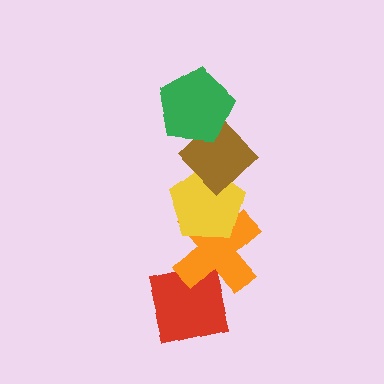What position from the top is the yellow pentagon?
The yellow pentagon is 3rd from the top.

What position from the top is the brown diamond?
The brown diamond is 2nd from the top.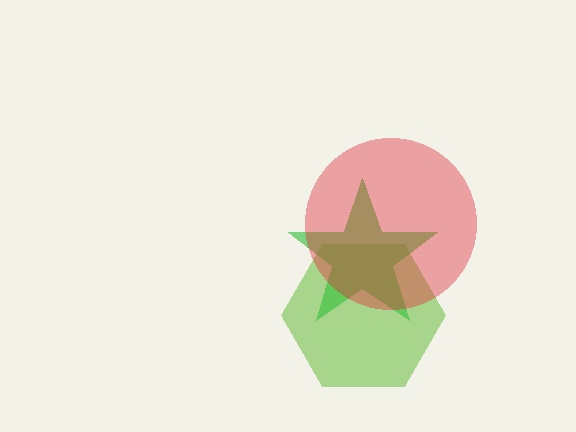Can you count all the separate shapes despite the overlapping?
Yes, there are 3 separate shapes.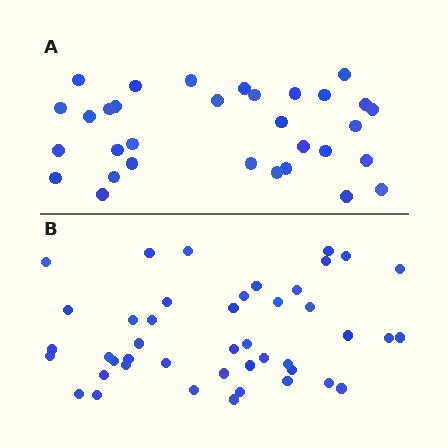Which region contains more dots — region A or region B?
Region B (the bottom region) has more dots.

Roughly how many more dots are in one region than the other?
Region B has roughly 12 or so more dots than region A.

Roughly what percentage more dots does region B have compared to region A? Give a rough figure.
About 40% more.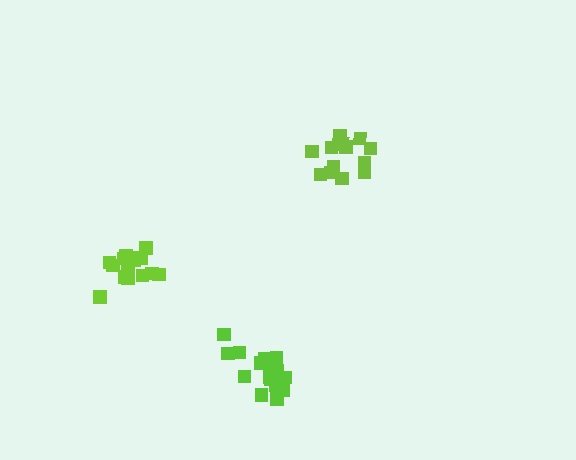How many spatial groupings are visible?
There are 3 spatial groupings.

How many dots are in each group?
Group 1: 13 dots, Group 2: 17 dots, Group 3: 19 dots (49 total).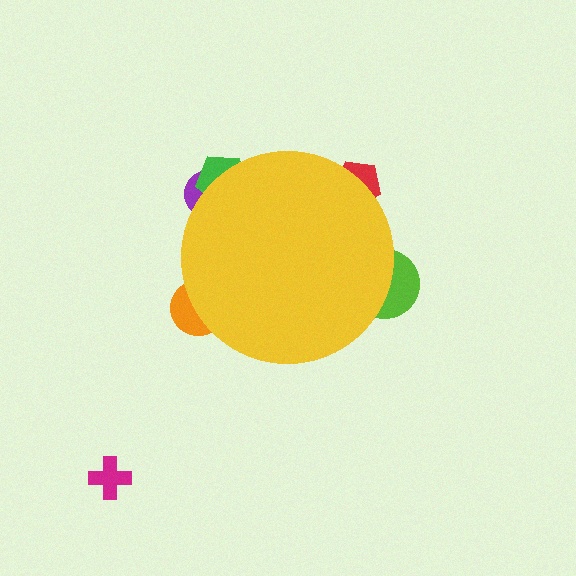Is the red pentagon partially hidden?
Yes, the red pentagon is partially hidden behind the yellow circle.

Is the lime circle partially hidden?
Yes, the lime circle is partially hidden behind the yellow circle.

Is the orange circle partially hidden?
Yes, the orange circle is partially hidden behind the yellow circle.